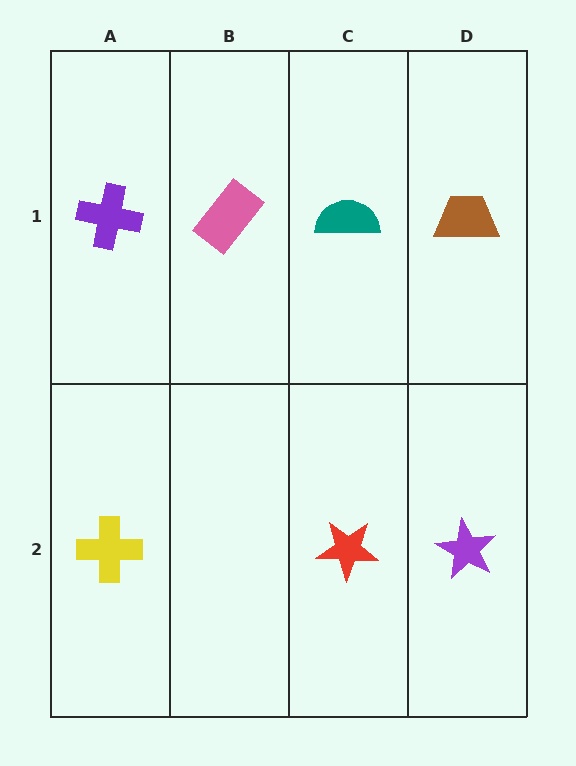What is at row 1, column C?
A teal semicircle.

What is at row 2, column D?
A purple star.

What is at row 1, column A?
A purple cross.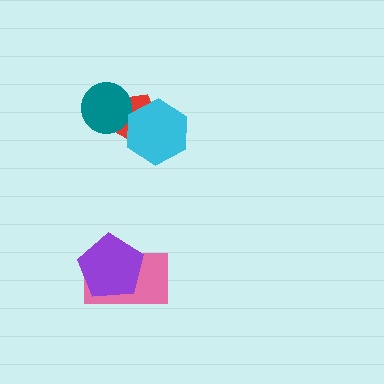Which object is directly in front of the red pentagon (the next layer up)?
The teal circle is directly in front of the red pentagon.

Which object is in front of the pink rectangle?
The purple pentagon is in front of the pink rectangle.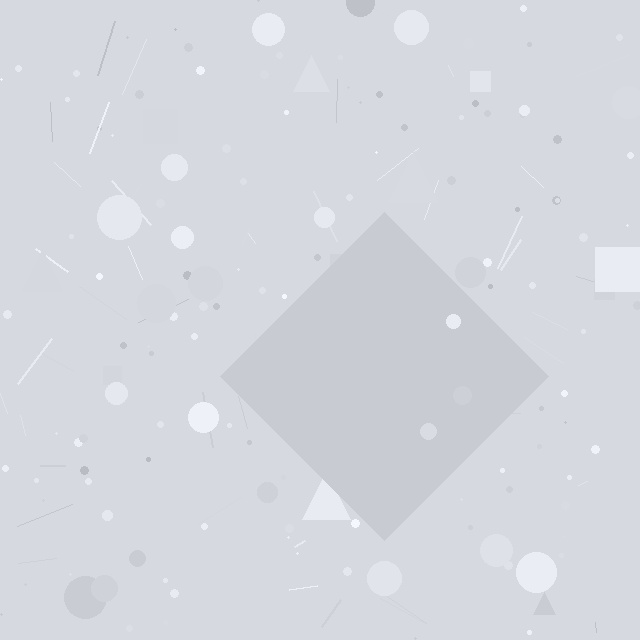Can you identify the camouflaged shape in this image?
The camouflaged shape is a diamond.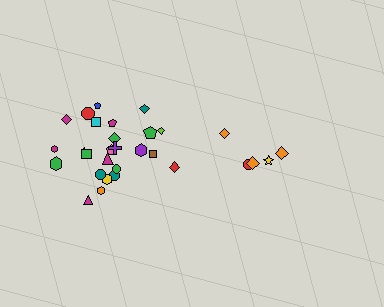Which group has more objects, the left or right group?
The left group.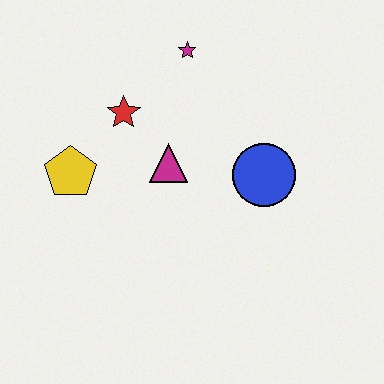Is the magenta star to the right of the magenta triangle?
Yes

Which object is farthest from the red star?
The blue circle is farthest from the red star.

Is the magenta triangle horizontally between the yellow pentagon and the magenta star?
Yes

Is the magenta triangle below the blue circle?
No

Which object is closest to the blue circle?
The magenta triangle is closest to the blue circle.